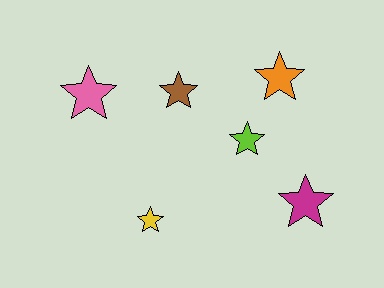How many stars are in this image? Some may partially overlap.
There are 6 stars.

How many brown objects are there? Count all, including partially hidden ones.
There is 1 brown object.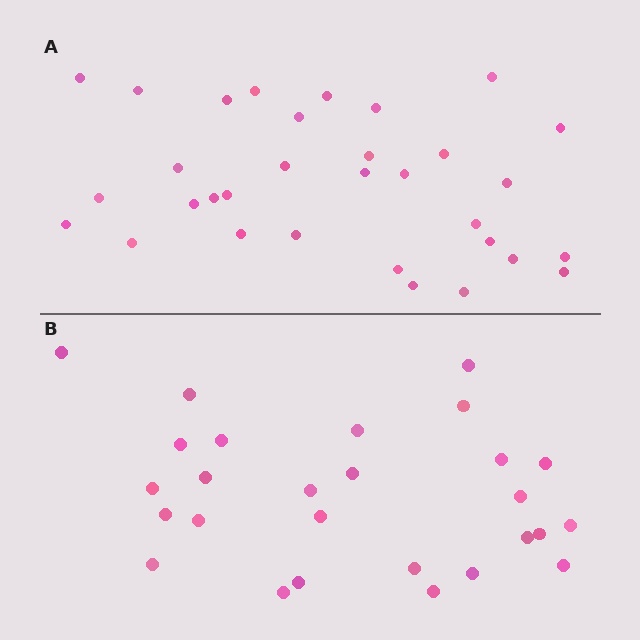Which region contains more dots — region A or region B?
Region A (the top region) has more dots.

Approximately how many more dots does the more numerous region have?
Region A has about 5 more dots than region B.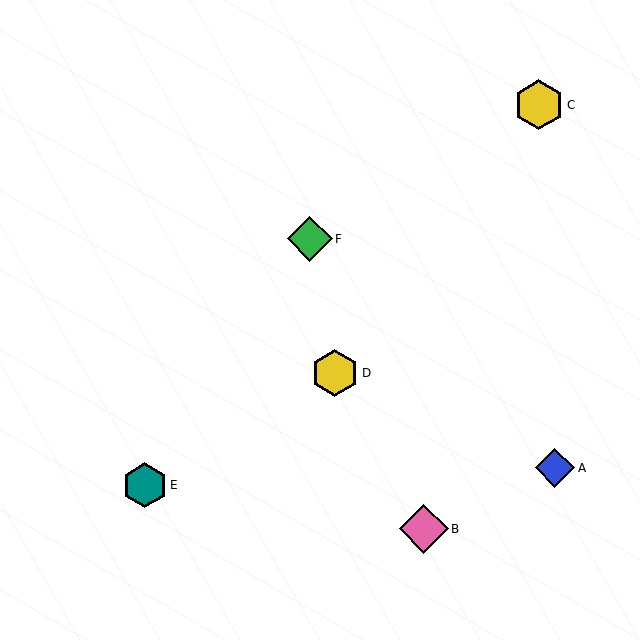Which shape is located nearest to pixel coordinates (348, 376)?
The yellow hexagon (labeled D) at (335, 373) is nearest to that location.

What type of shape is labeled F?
Shape F is a green diamond.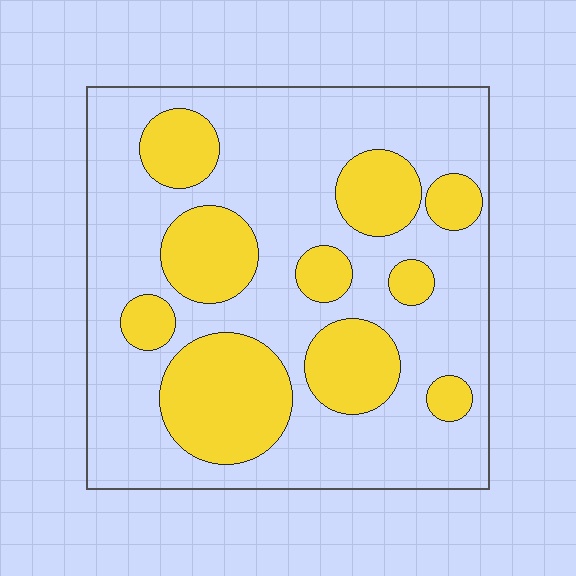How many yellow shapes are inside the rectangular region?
10.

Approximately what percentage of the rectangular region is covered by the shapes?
Approximately 30%.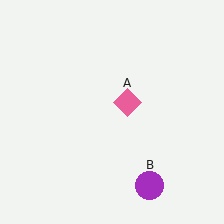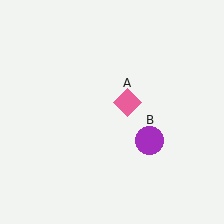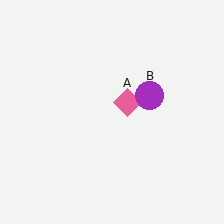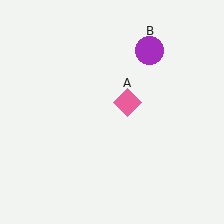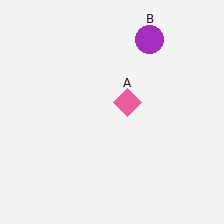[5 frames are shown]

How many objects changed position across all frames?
1 object changed position: purple circle (object B).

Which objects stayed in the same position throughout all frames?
Pink diamond (object A) remained stationary.